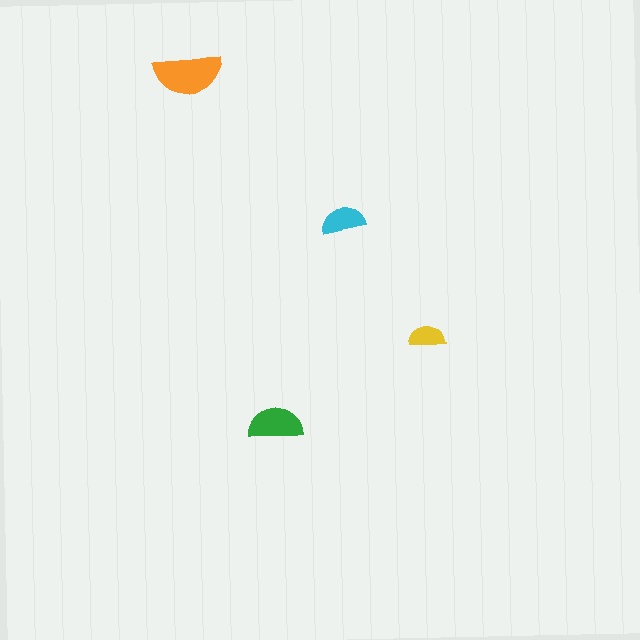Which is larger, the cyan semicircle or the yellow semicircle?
The cyan one.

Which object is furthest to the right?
The yellow semicircle is rightmost.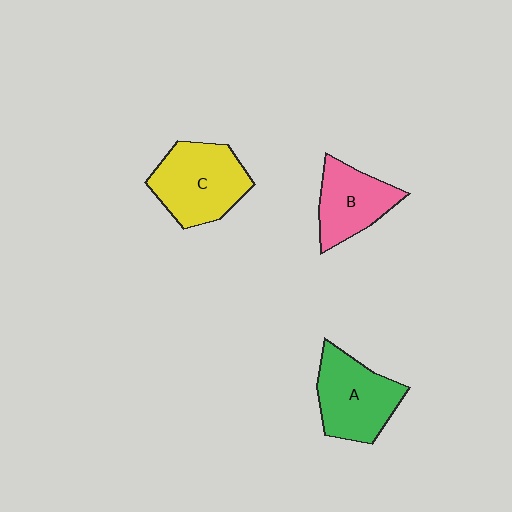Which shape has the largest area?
Shape C (yellow).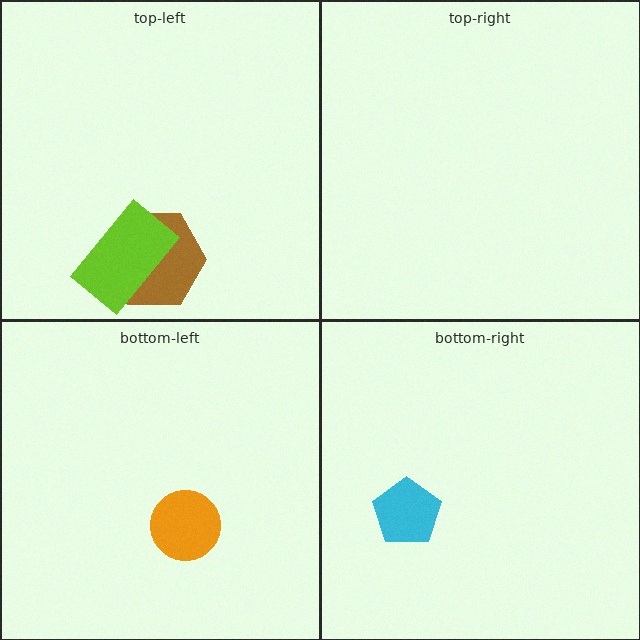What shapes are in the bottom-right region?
The cyan pentagon.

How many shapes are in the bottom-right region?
1.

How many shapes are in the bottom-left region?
1.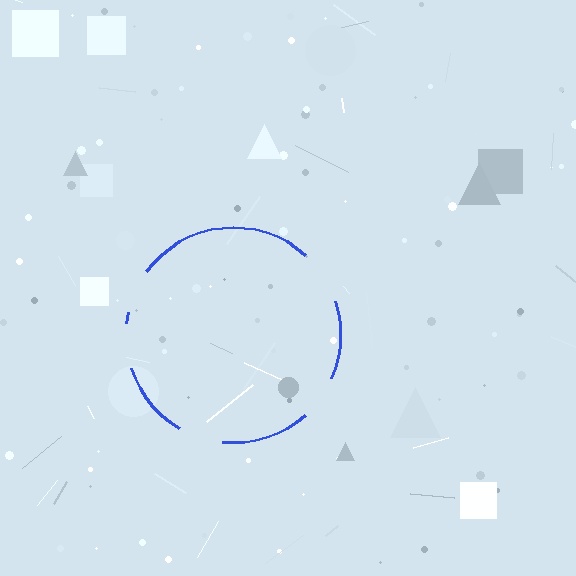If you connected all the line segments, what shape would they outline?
They would outline a circle.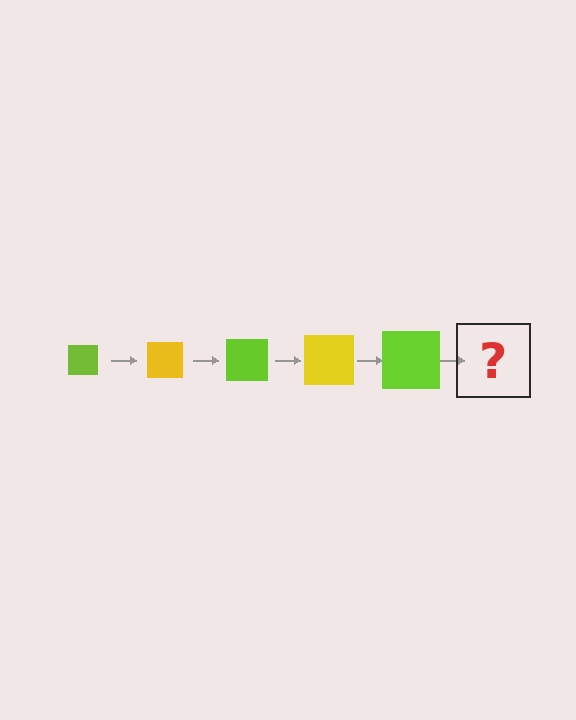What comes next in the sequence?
The next element should be a yellow square, larger than the previous one.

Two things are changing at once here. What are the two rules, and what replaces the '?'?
The two rules are that the square grows larger each step and the color cycles through lime and yellow. The '?' should be a yellow square, larger than the previous one.